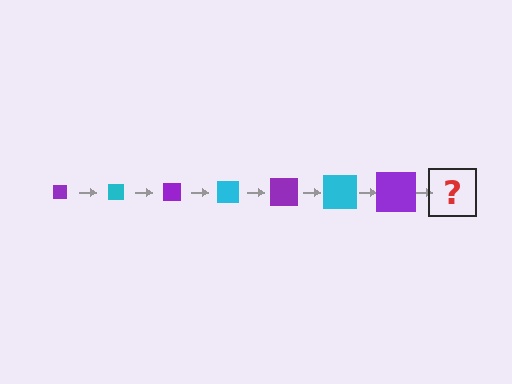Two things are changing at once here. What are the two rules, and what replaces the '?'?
The two rules are that the square grows larger each step and the color cycles through purple and cyan. The '?' should be a cyan square, larger than the previous one.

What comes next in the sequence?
The next element should be a cyan square, larger than the previous one.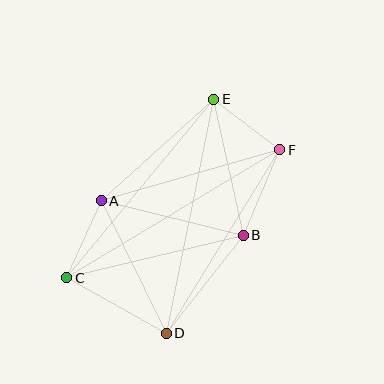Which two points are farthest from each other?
Points C and F are farthest from each other.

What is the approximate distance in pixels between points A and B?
The distance between A and B is approximately 146 pixels.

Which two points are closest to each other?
Points E and F are closest to each other.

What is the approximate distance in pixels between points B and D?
The distance between B and D is approximately 125 pixels.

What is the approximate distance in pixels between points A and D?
The distance between A and D is approximately 148 pixels.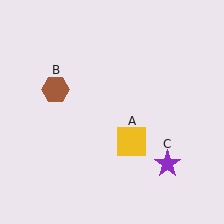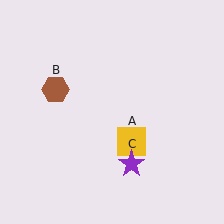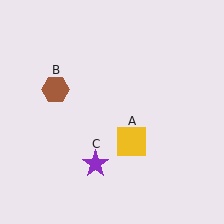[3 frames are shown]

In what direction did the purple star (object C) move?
The purple star (object C) moved left.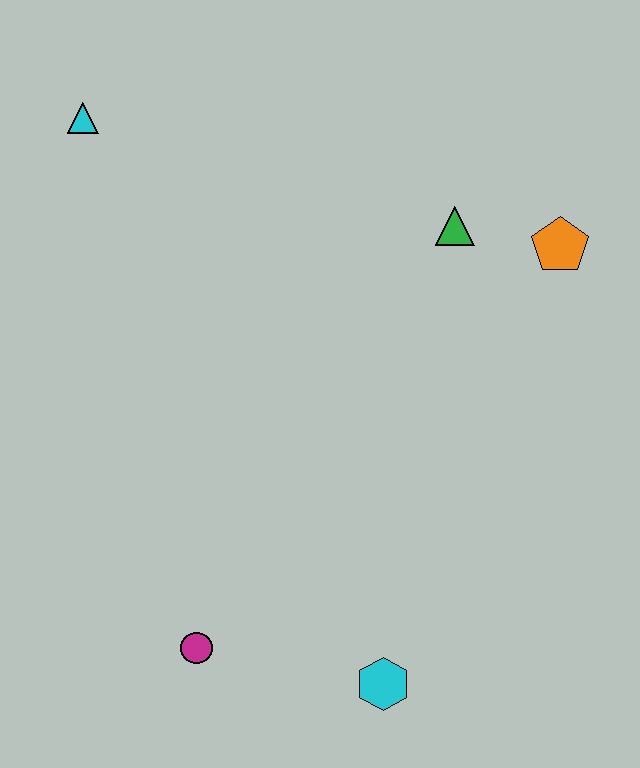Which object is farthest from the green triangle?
The magenta circle is farthest from the green triangle.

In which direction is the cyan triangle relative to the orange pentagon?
The cyan triangle is to the left of the orange pentagon.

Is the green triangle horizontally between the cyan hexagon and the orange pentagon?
Yes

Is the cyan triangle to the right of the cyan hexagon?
No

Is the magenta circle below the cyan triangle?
Yes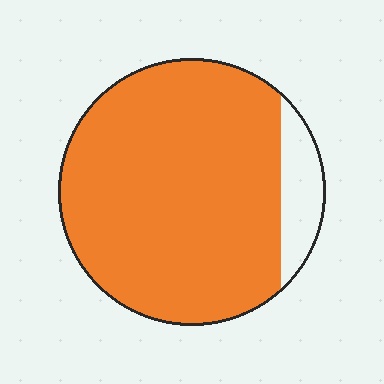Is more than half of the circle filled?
Yes.